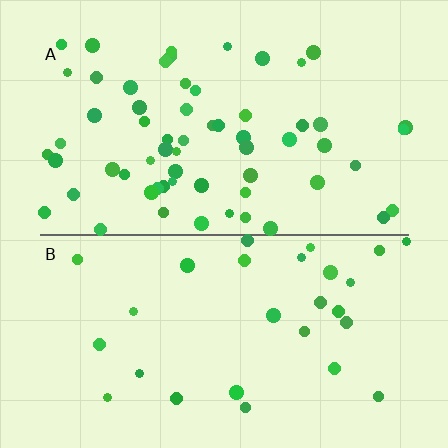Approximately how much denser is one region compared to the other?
Approximately 2.2× — region A over region B.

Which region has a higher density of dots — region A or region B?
A (the top).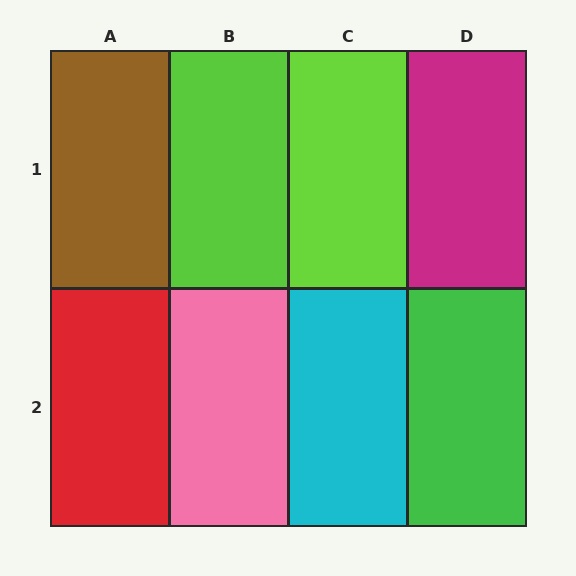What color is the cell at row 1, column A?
Brown.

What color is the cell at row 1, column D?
Magenta.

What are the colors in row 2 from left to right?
Red, pink, cyan, green.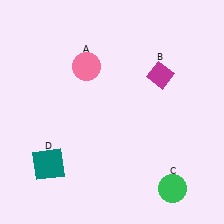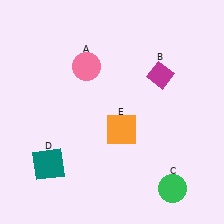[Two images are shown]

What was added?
An orange square (E) was added in Image 2.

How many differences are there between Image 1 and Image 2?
There is 1 difference between the two images.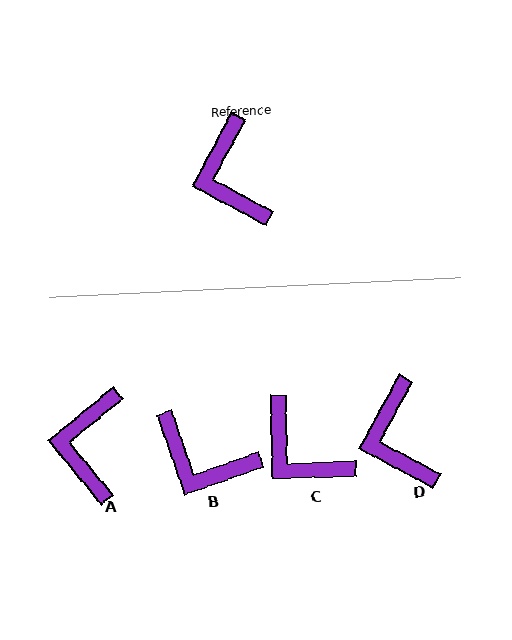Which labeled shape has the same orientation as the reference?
D.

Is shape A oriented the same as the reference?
No, it is off by about 22 degrees.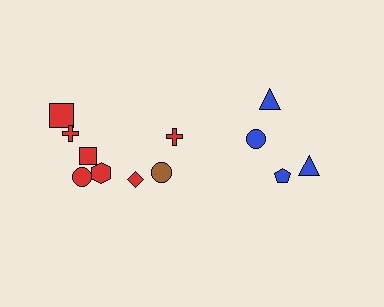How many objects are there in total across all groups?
There are 12 objects.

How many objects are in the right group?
There are 4 objects.